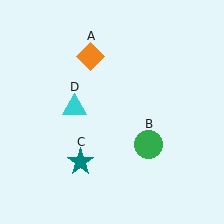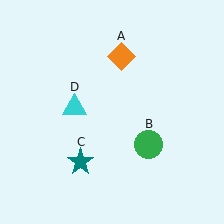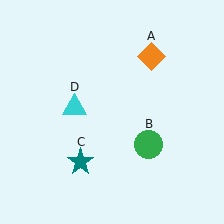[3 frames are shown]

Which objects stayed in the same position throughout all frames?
Green circle (object B) and teal star (object C) and cyan triangle (object D) remained stationary.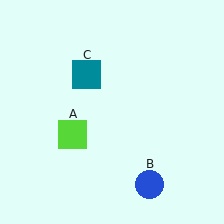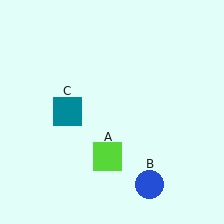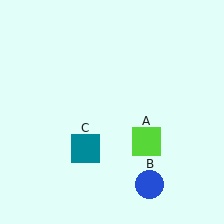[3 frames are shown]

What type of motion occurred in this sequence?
The lime square (object A), teal square (object C) rotated counterclockwise around the center of the scene.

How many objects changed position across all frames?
2 objects changed position: lime square (object A), teal square (object C).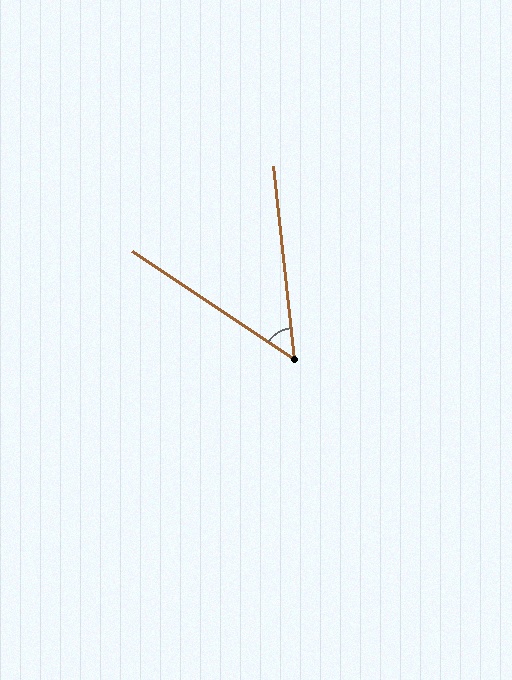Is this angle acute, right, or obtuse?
It is acute.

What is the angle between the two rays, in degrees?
Approximately 50 degrees.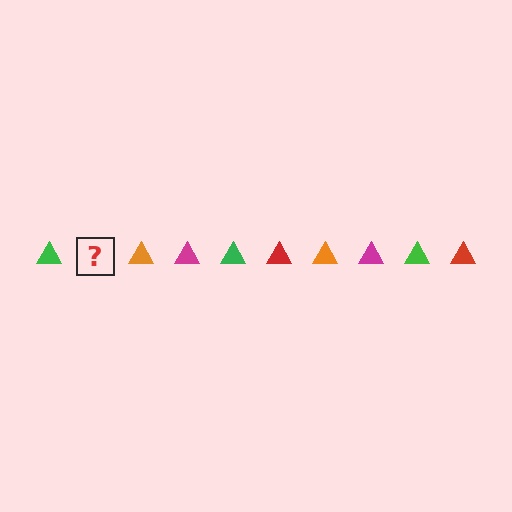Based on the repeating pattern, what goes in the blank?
The blank should be a red triangle.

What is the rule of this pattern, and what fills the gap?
The rule is that the pattern cycles through green, red, orange, magenta triangles. The gap should be filled with a red triangle.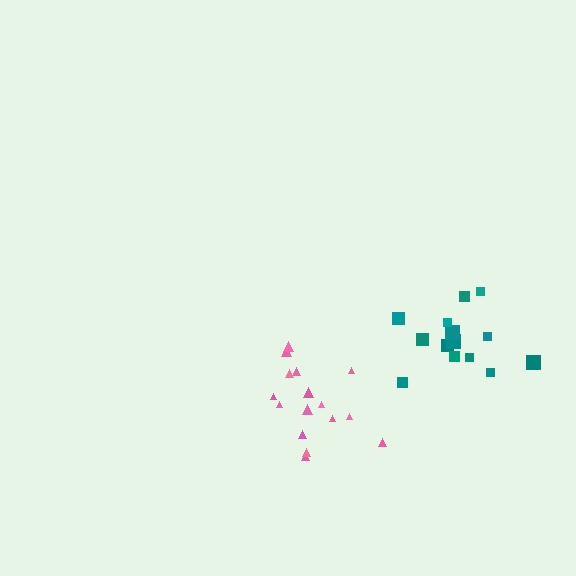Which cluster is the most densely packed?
Pink.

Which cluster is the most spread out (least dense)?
Teal.